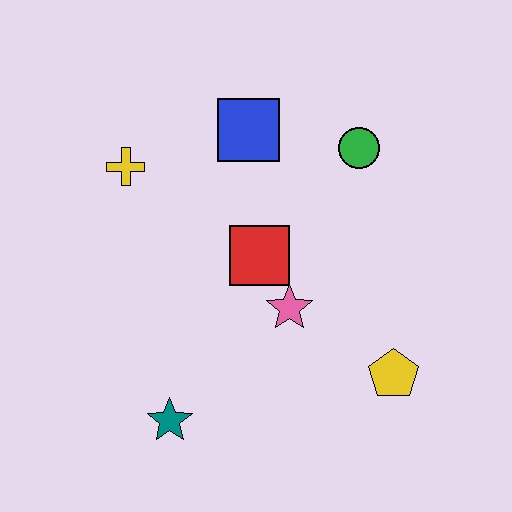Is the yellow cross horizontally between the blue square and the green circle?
No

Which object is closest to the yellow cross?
The blue square is closest to the yellow cross.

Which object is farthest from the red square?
The teal star is farthest from the red square.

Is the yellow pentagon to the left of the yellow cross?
No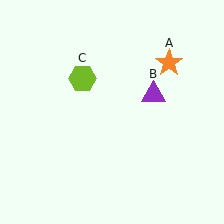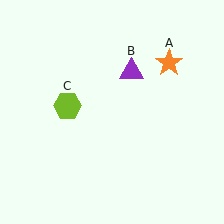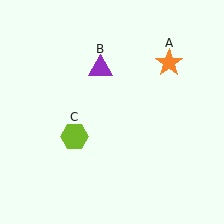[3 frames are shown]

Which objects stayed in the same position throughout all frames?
Orange star (object A) remained stationary.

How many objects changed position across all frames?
2 objects changed position: purple triangle (object B), lime hexagon (object C).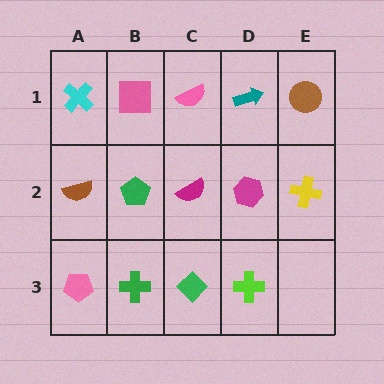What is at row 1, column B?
A pink square.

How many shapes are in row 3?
4 shapes.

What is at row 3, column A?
A pink pentagon.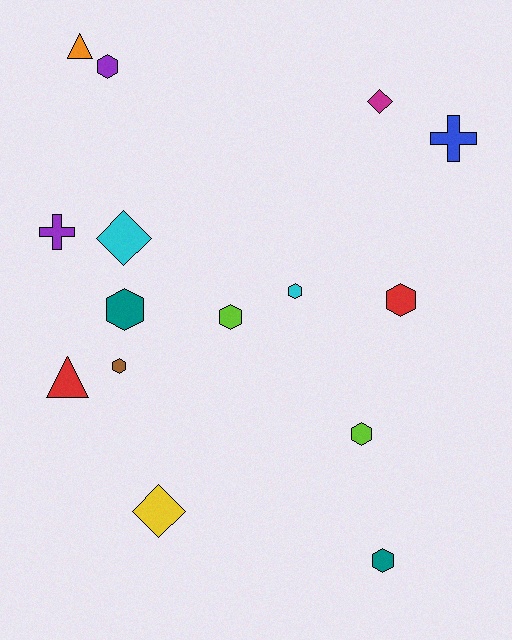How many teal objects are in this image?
There are 2 teal objects.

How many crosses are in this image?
There are 2 crosses.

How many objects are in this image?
There are 15 objects.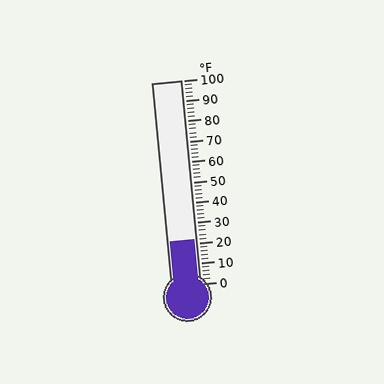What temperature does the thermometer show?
The thermometer shows approximately 22°F.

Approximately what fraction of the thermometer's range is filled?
The thermometer is filled to approximately 20% of its range.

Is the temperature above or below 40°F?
The temperature is below 40°F.